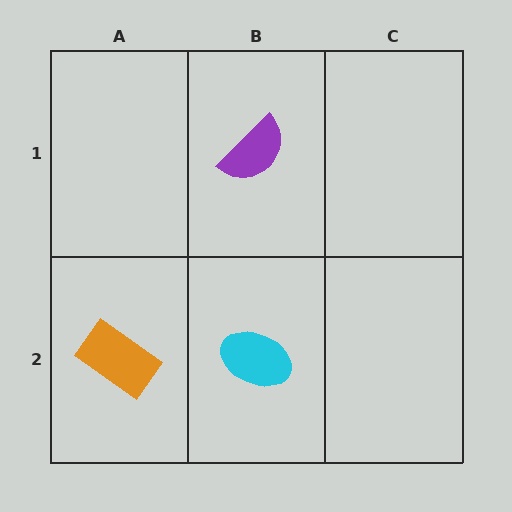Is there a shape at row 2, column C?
No, that cell is empty.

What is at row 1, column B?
A purple semicircle.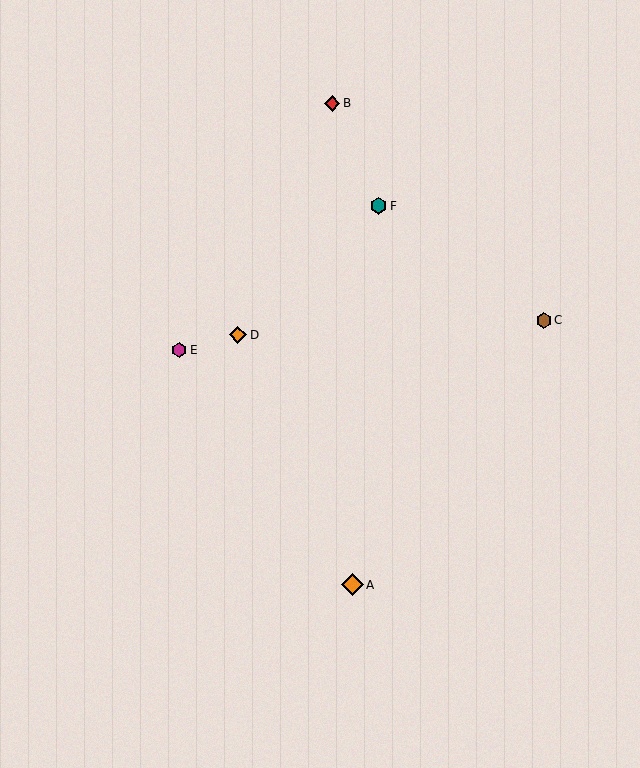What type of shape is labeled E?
Shape E is a magenta hexagon.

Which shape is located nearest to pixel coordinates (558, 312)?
The brown hexagon (labeled C) at (544, 320) is nearest to that location.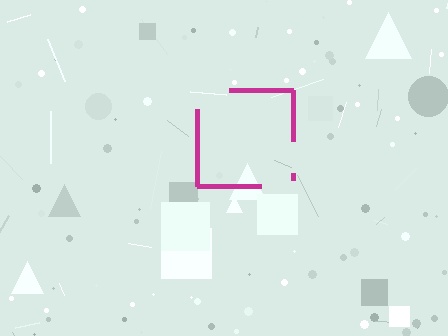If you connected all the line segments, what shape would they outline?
They would outline a square.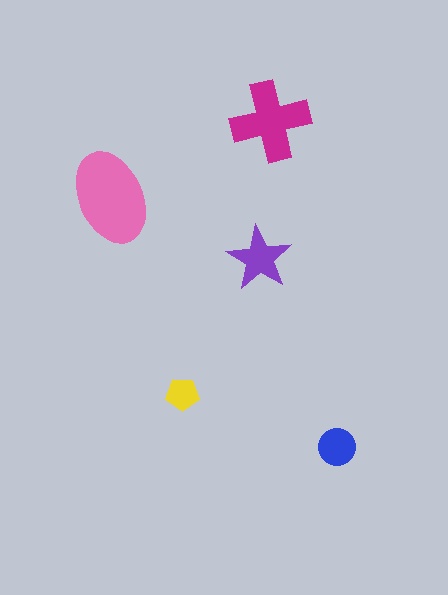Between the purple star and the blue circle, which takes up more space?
The purple star.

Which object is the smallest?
The yellow pentagon.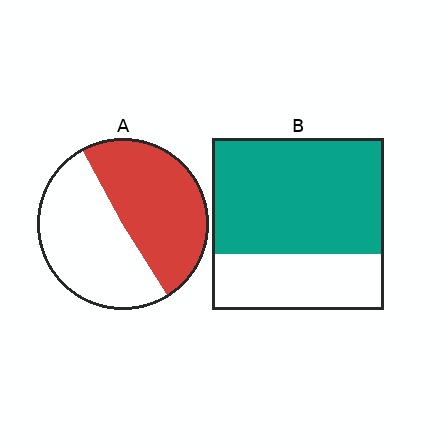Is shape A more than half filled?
Roughly half.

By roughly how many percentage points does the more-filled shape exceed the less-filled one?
By roughly 20 percentage points (B over A).